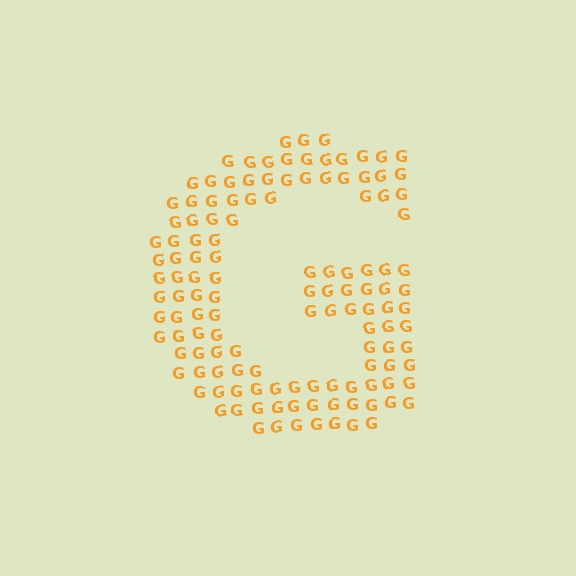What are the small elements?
The small elements are letter G's.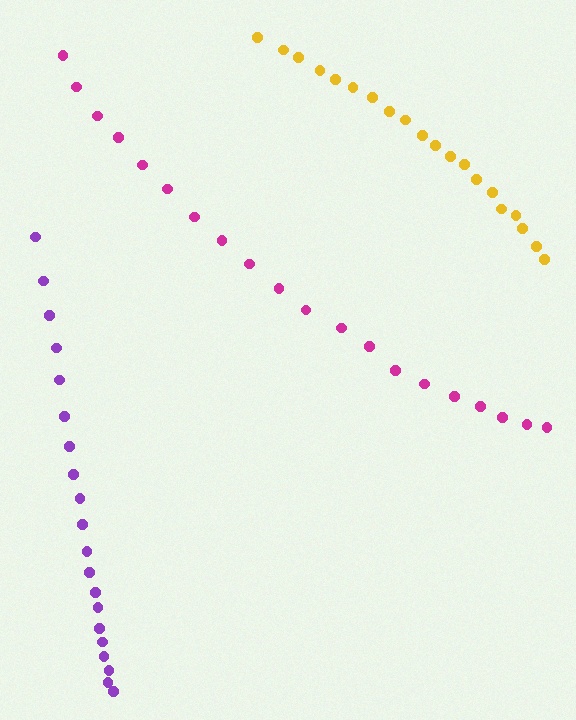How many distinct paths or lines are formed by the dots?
There are 3 distinct paths.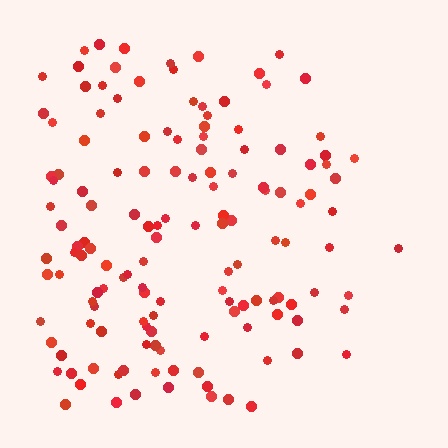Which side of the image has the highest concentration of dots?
The left.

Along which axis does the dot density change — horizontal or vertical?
Horizontal.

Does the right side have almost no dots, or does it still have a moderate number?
Still a moderate number, just noticeably fewer than the left.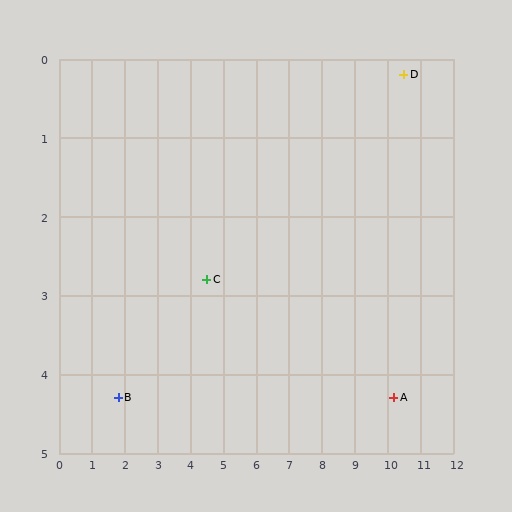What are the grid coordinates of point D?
Point D is at approximately (10.5, 0.2).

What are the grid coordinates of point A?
Point A is at approximately (10.2, 4.3).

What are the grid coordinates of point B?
Point B is at approximately (1.8, 4.3).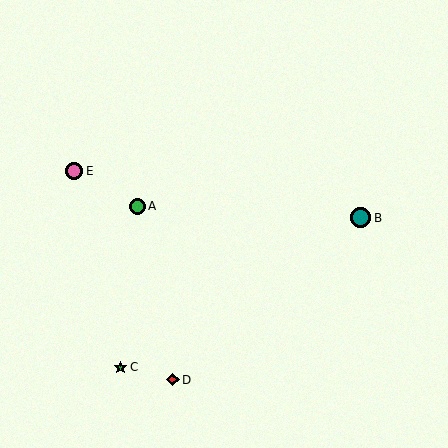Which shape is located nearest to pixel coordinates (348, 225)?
The teal circle (labeled B) at (361, 218) is nearest to that location.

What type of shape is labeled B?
Shape B is a teal circle.